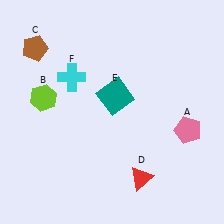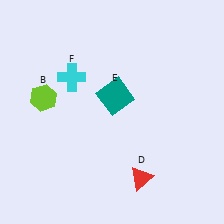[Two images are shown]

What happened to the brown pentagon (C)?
The brown pentagon (C) was removed in Image 2. It was in the top-left area of Image 1.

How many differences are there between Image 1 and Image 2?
There are 2 differences between the two images.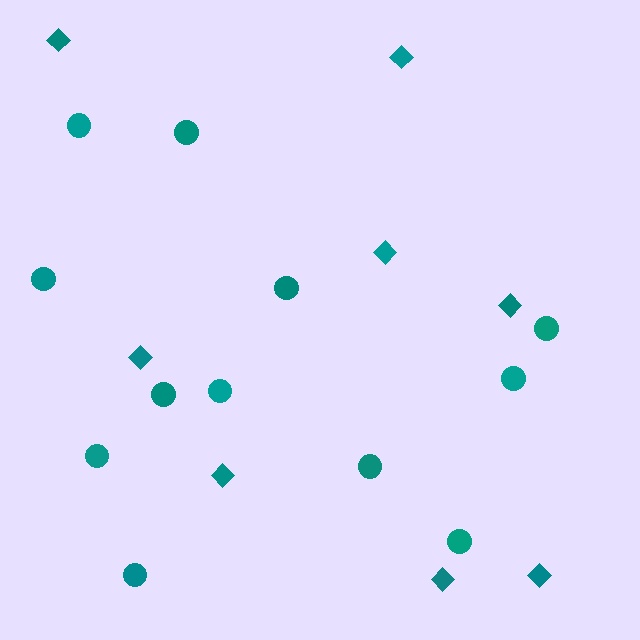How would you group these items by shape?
There are 2 groups: one group of diamonds (8) and one group of circles (12).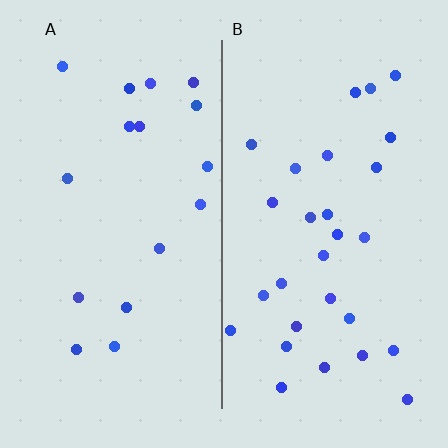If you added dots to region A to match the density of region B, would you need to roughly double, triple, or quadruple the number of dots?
Approximately double.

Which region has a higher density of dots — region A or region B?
B (the right).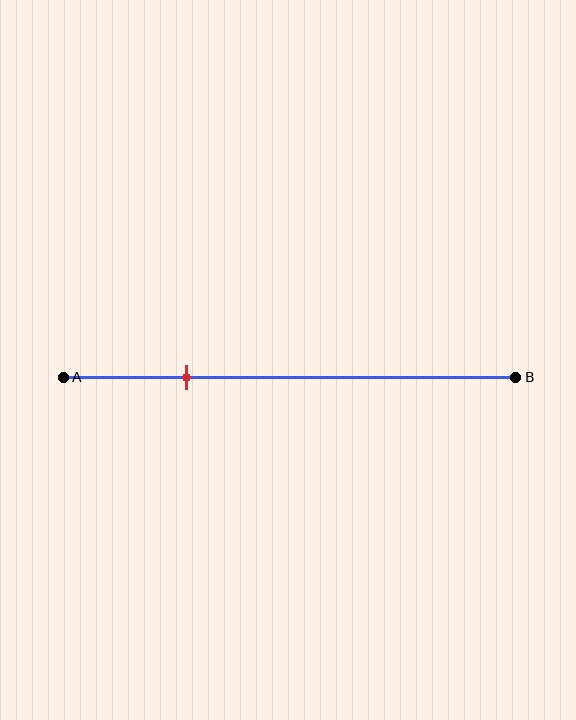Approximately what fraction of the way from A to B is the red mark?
The red mark is approximately 25% of the way from A to B.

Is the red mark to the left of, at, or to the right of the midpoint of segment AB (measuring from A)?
The red mark is to the left of the midpoint of segment AB.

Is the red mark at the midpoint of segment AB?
No, the mark is at about 25% from A, not at the 50% midpoint.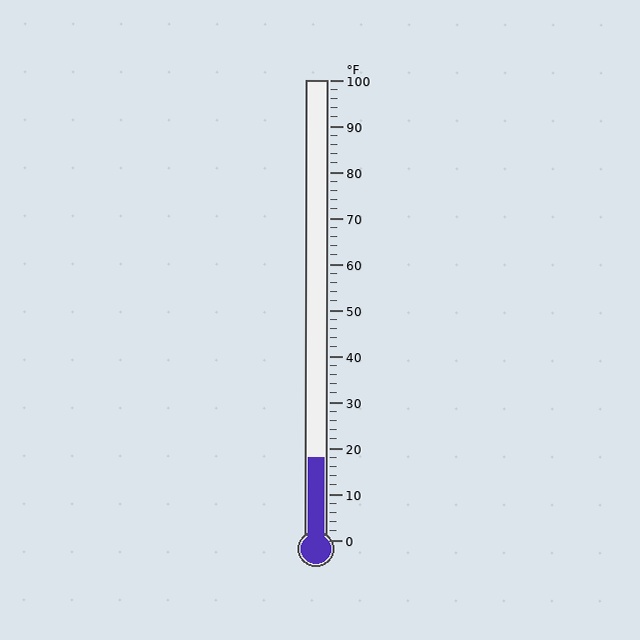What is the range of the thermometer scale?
The thermometer scale ranges from 0°F to 100°F.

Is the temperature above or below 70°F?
The temperature is below 70°F.